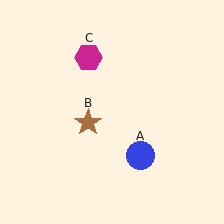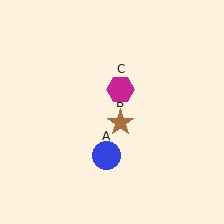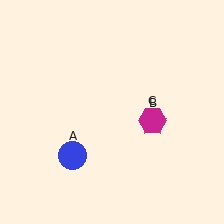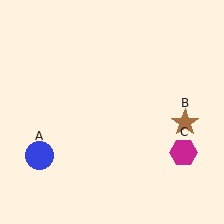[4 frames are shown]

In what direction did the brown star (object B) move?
The brown star (object B) moved right.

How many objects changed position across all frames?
3 objects changed position: blue circle (object A), brown star (object B), magenta hexagon (object C).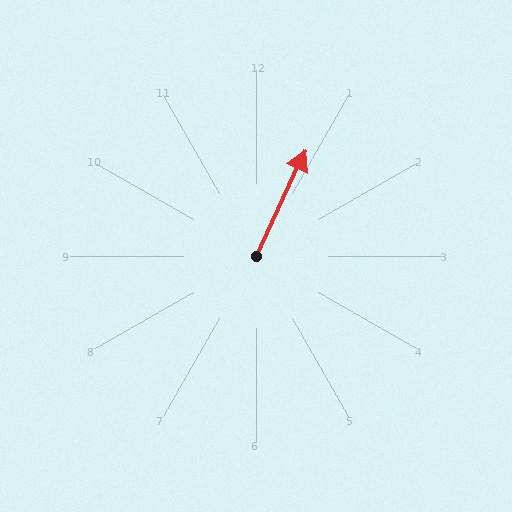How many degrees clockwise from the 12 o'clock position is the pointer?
Approximately 25 degrees.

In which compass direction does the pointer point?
Northeast.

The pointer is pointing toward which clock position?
Roughly 1 o'clock.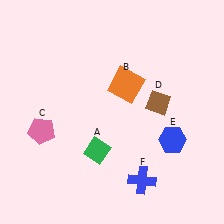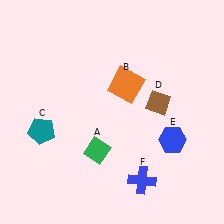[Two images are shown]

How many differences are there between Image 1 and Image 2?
There is 1 difference between the two images.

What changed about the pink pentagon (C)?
In Image 1, C is pink. In Image 2, it changed to teal.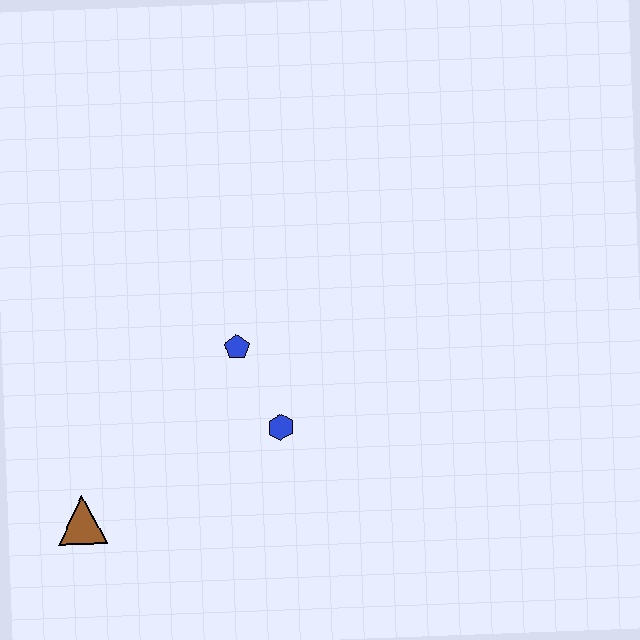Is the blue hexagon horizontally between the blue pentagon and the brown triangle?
No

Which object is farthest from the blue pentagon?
The brown triangle is farthest from the blue pentagon.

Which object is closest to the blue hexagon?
The blue pentagon is closest to the blue hexagon.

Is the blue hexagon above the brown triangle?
Yes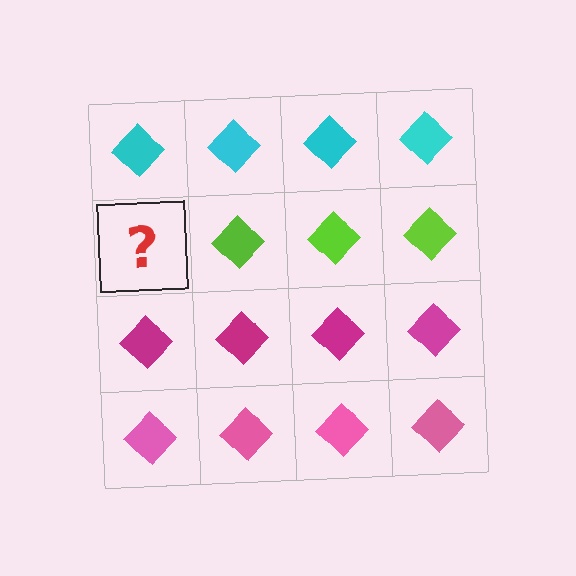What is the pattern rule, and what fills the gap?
The rule is that each row has a consistent color. The gap should be filled with a lime diamond.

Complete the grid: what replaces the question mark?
The question mark should be replaced with a lime diamond.